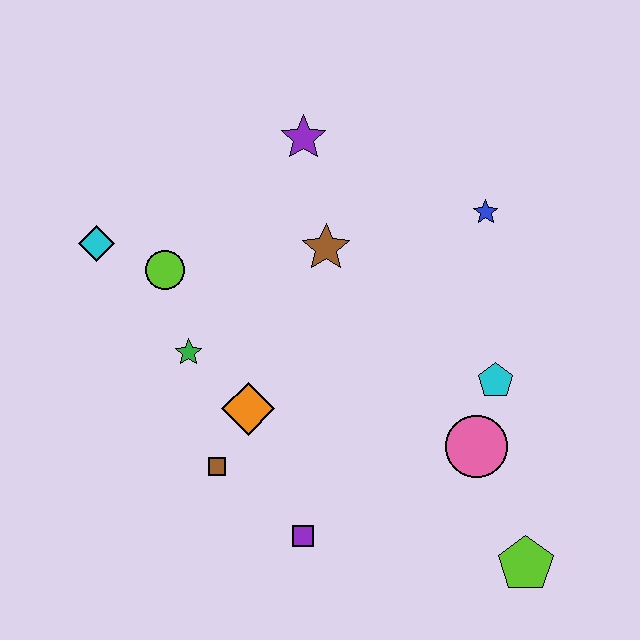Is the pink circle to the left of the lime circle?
No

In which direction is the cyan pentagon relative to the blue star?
The cyan pentagon is below the blue star.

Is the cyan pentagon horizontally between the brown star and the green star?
No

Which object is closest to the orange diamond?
The brown square is closest to the orange diamond.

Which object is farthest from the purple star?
The lime pentagon is farthest from the purple star.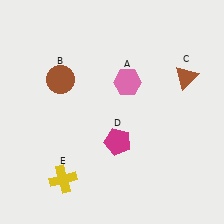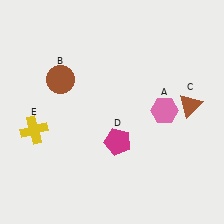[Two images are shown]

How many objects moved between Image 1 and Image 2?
3 objects moved between the two images.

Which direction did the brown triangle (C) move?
The brown triangle (C) moved down.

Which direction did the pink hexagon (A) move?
The pink hexagon (A) moved right.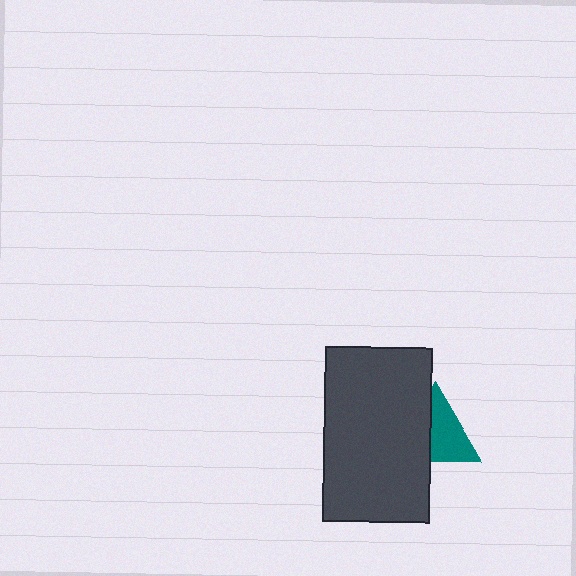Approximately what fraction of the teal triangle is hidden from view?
Roughly 41% of the teal triangle is hidden behind the dark gray rectangle.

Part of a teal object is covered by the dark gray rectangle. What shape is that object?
It is a triangle.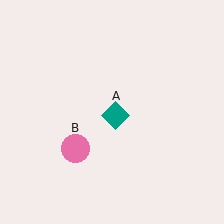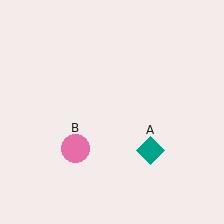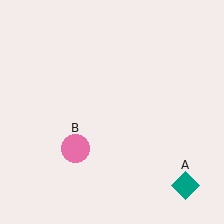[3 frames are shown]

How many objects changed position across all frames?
1 object changed position: teal diamond (object A).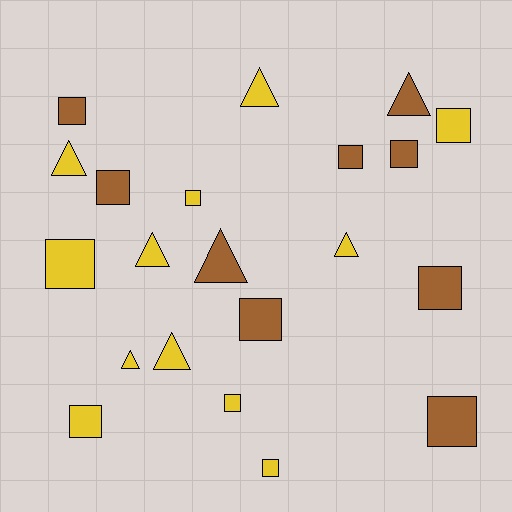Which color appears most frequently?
Yellow, with 12 objects.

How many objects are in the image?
There are 21 objects.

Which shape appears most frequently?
Square, with 13 objects.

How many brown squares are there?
There are 7 brown squares.